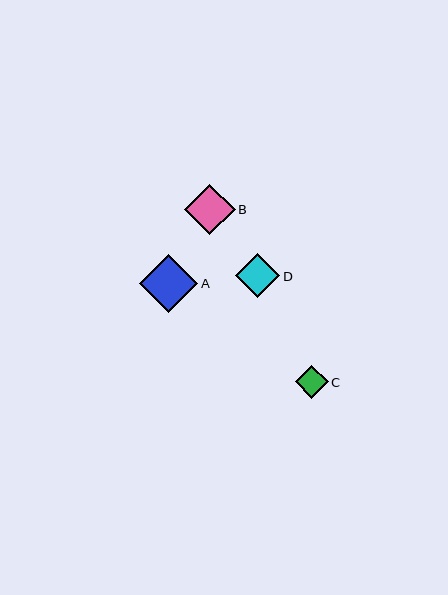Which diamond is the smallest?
Diamond C is the smallest with a size of approximately 33 pixels.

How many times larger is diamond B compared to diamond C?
Diamond B is approximately 1.5 times the size of diamond C.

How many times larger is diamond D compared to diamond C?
Diamond D is approximately 1.4 times the size of diamond C.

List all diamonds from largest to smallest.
From largest to smallest: A, B, D, C.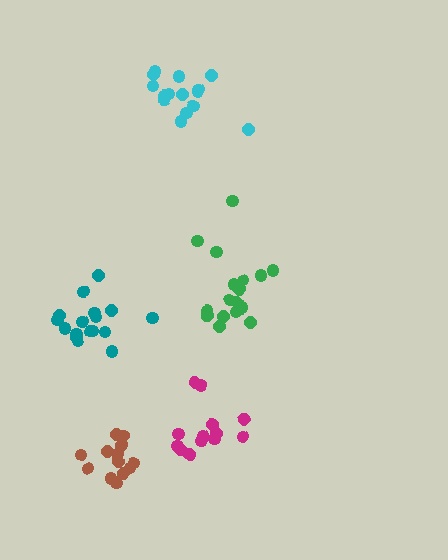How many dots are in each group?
Group 1: 17 dots, Group 2: 14 dots, Group 3: 13 dots, Group 4: 17 dots, Group 5: 15 dots (76 total).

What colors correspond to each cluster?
The clusters are colored: teal, brown, magenta, green, cyan.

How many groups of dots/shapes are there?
There are 5 groups.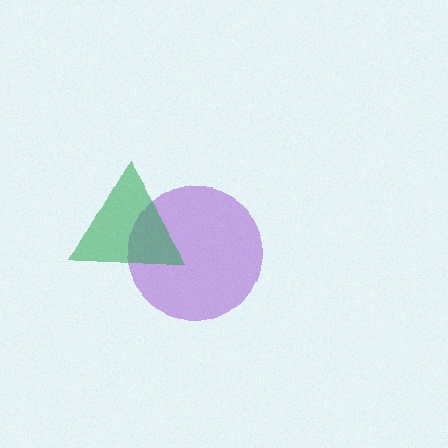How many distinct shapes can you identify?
There are 2 distinct shapes: a purple circle, a green triangle.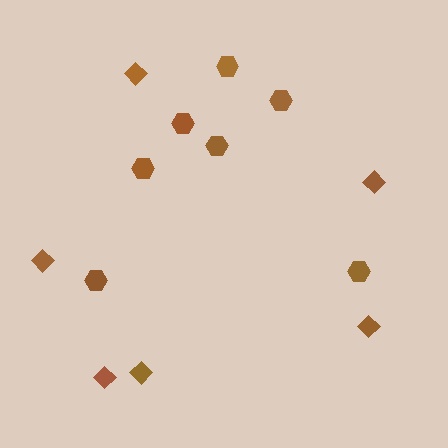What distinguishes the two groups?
There are 2 groups: one group of diamonds (6) and one group of hexagons (7).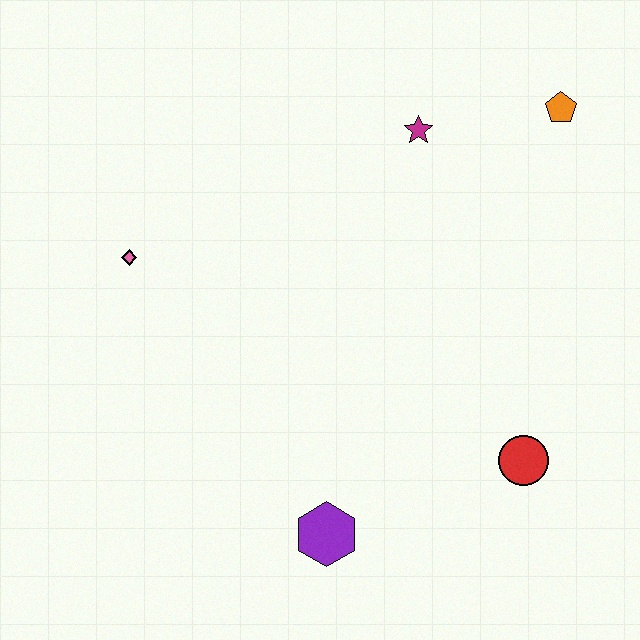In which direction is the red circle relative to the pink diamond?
The red circle is to the right of the pink diamond.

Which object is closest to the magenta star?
The orange pentagon is closest to the magenta star.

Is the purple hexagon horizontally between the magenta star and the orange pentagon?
No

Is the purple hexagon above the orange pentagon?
No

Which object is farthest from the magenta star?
The purple hexagon is farthest from the magenta star.